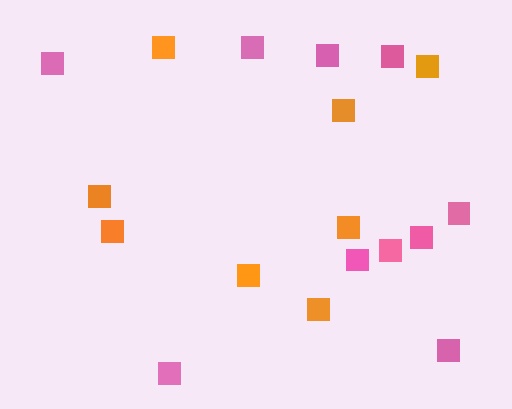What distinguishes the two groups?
There are 2 groups: one group of orange squares (8) and one group of pink squares (10).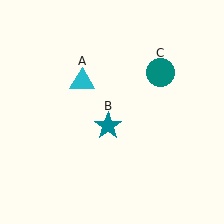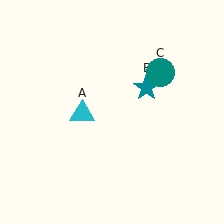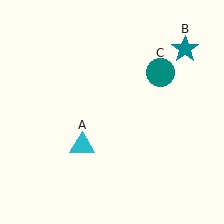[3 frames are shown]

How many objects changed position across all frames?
2 objects changed position: cyan triangle (object A), teal star (object B).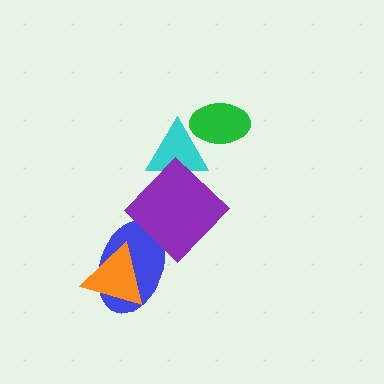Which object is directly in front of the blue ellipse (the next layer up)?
The orange triangle is directly in front of the blue ellipse.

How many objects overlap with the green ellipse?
1 object overlaps with the green ellipse.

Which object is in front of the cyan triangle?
The purple diamond is in front of the cyan triangle.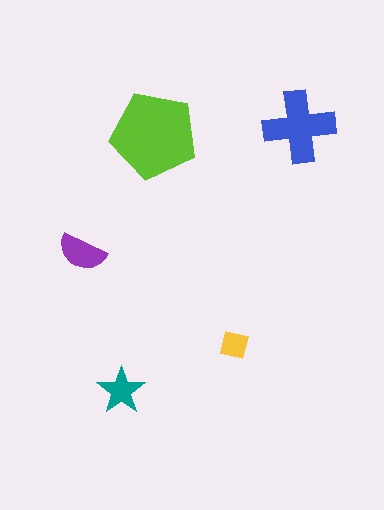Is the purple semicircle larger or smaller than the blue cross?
Smaller.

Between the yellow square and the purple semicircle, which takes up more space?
The purple semicircle.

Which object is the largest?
The lime pentagon.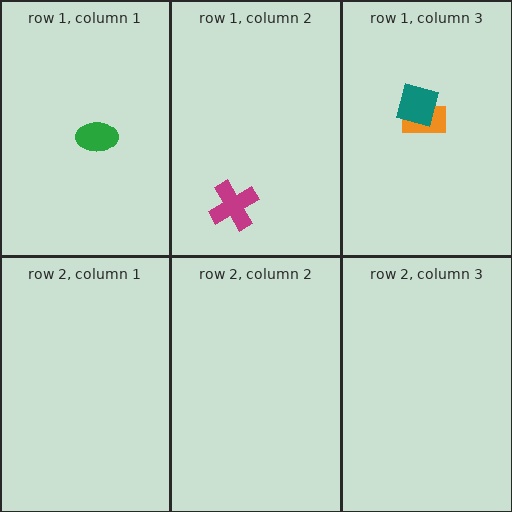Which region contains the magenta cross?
The row 1, column 2 region.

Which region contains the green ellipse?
The row 1, column 1 region.